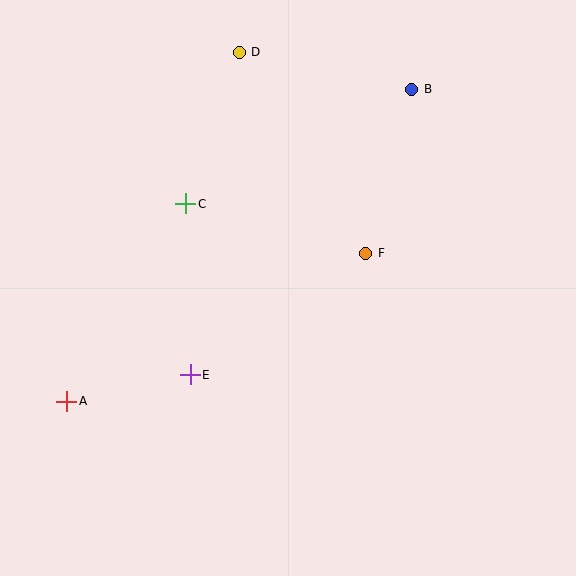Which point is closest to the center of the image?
Point F at (366, 253) is closest to the center.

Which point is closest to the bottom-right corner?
Point F is closest to the bottom-right corner.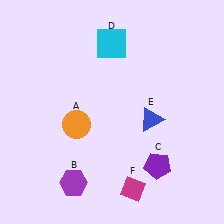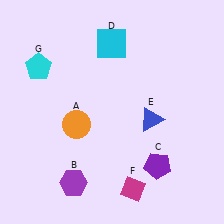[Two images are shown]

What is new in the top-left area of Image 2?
A cyan pentagon (G) was added in the top-left area of Image 2.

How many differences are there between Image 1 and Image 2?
There is 1 difference between the two images.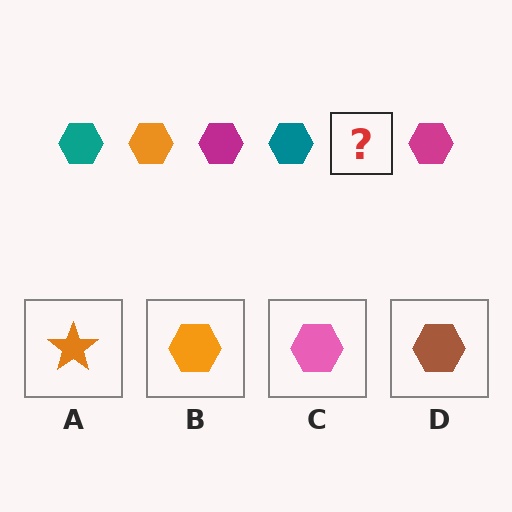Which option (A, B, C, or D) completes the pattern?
B.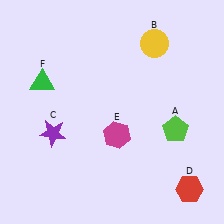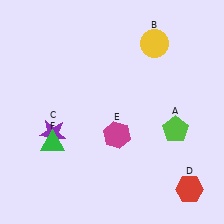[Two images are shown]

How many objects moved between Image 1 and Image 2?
1 object moved between the two images.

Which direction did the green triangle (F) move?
The green triangle (F) moved down.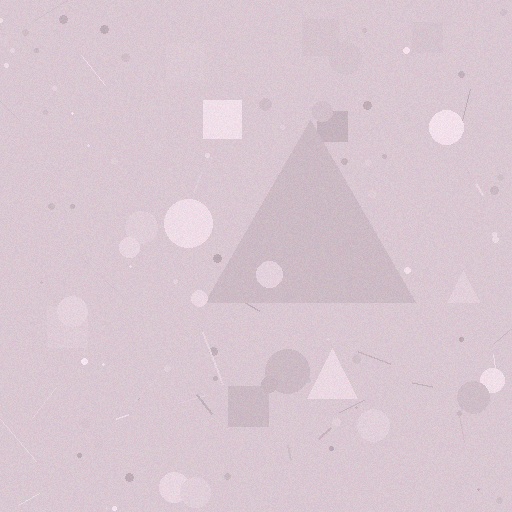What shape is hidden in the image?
A triangle is hidden in the image.